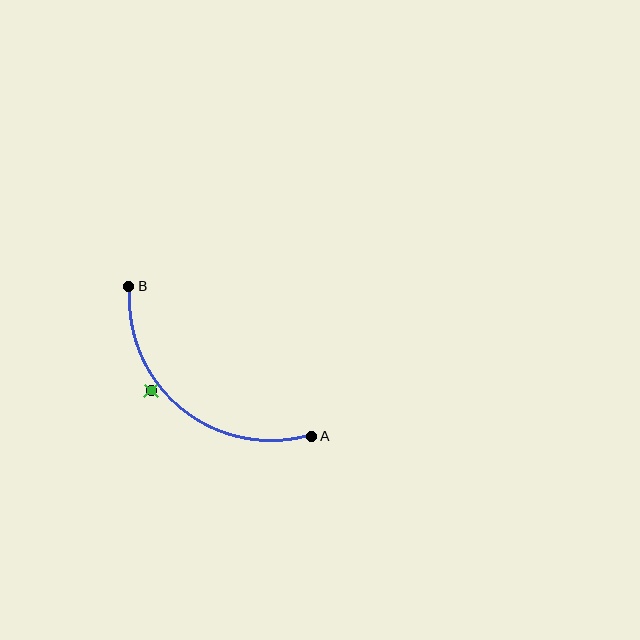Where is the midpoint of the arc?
The arc midpoint is the point on the curve farthest from the straight line joining A and B. It sits below and to the left of that line.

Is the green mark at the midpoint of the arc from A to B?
No — the green mark does not lie on the arc at all. It sits slightly outside the curve.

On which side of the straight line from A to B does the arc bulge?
The arc bulges below and to the left of the straight line connecting A and B.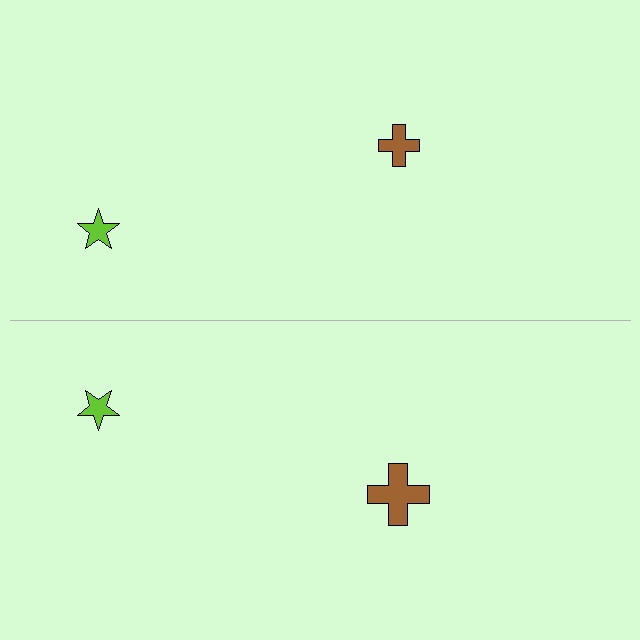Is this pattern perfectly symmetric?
No, the pattern is not perfectly symmetric. The brown cross on the bottom side has a different size than its mirror counterpart.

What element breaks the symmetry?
The brown cross on the bottom side has a different size than its mirror counterpart.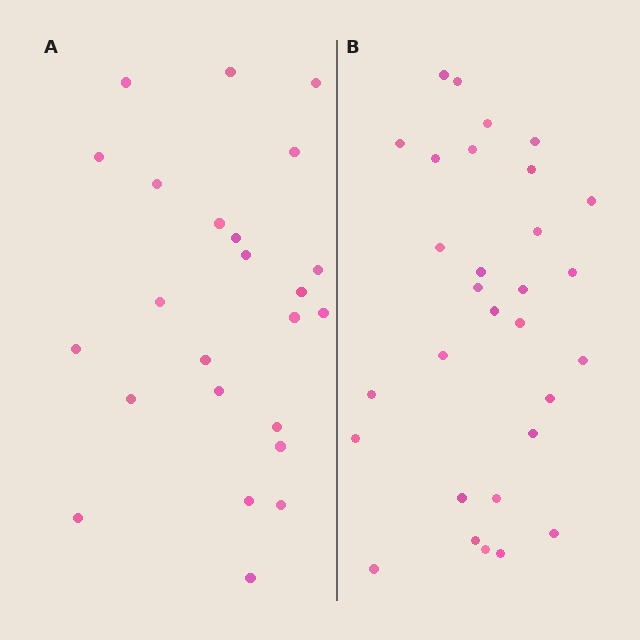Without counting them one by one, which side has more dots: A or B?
Region B (the right region) has more dots.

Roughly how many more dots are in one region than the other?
Region B has about 6 more dots than region A.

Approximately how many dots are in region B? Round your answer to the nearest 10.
About 30 dots.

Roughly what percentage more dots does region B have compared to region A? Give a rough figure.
About 25% more.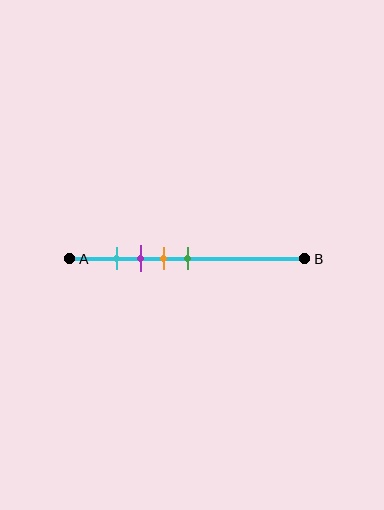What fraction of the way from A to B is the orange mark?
The orange mark is approximately 40% (0.4) of the way from A to B.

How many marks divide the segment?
There are 4 marks dividing the segment.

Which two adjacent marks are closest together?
The cyan and purple marks are the closest adjacent pair.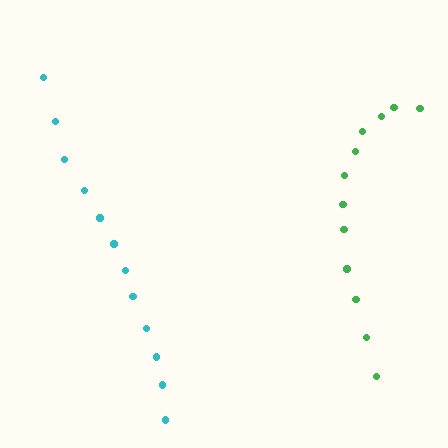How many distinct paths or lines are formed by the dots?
There are 2 distinct paths.